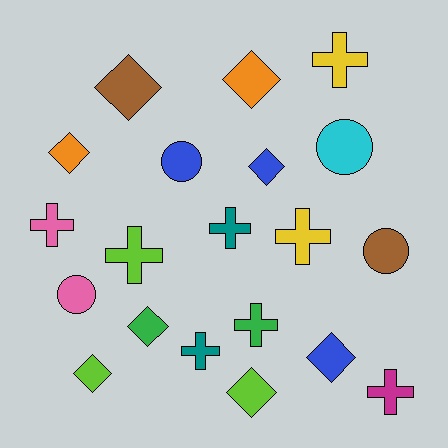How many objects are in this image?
There are 20 objects.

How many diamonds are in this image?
There are 8 diamonds.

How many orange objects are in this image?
There are 2 orange objects.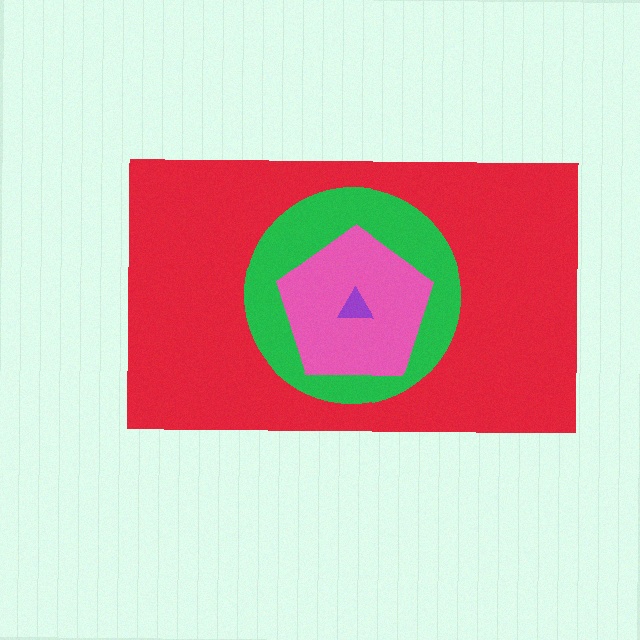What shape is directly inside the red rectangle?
The green circle.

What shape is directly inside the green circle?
The pink pentagon.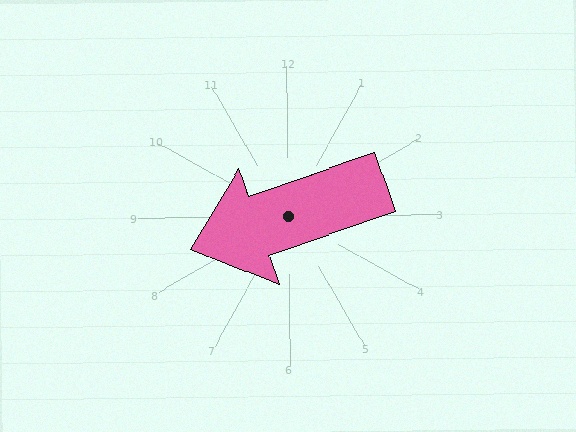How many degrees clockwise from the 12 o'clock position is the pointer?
Approximately 251 degrees.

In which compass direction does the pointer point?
West.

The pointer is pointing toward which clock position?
Roughly 8 o'clock.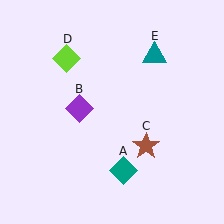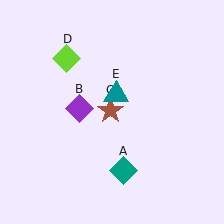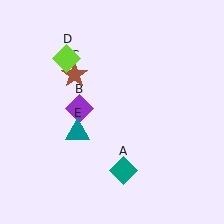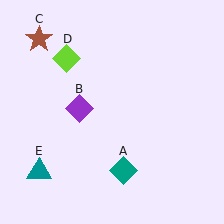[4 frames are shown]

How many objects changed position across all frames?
2 objects changed position: brown star (object C), teal triangle (object E).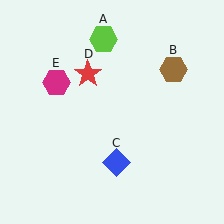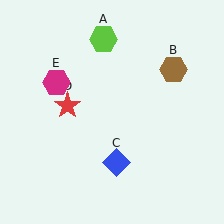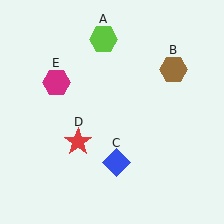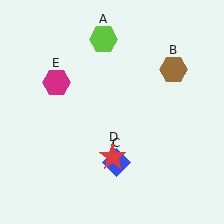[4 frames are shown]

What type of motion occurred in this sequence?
The red star (object D) rotated counterclockwise around the center of the scene.